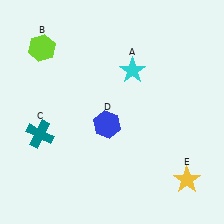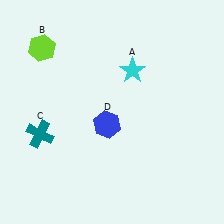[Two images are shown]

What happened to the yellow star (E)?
The yellow star (E) was removed in Image 2. It was in the bottom-right area of Image 1.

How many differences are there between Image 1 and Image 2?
There is 1 difference between the two images.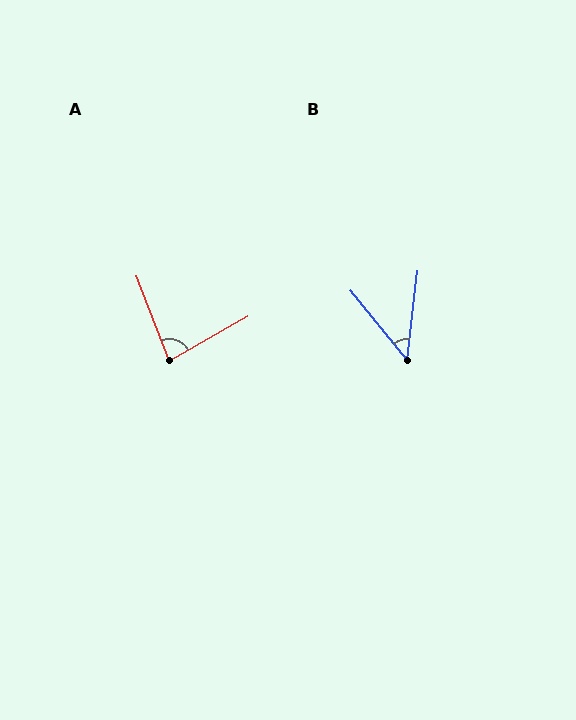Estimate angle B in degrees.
Approximately 46 degrees.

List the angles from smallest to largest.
B (46°), A (82°).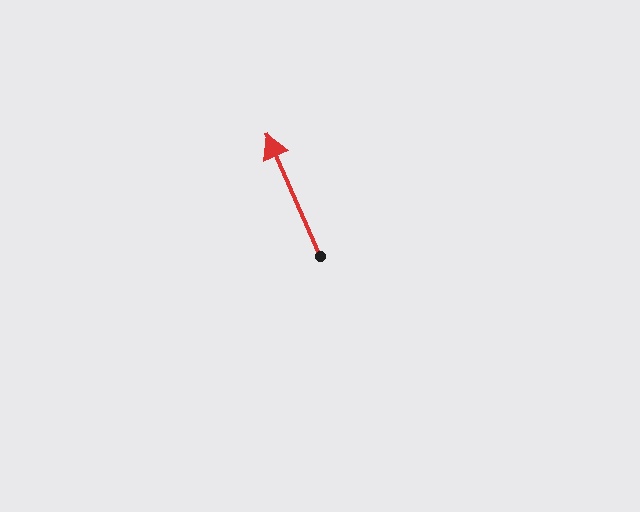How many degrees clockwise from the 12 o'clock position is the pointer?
Approximately 336 degrees.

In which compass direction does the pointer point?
Northwest.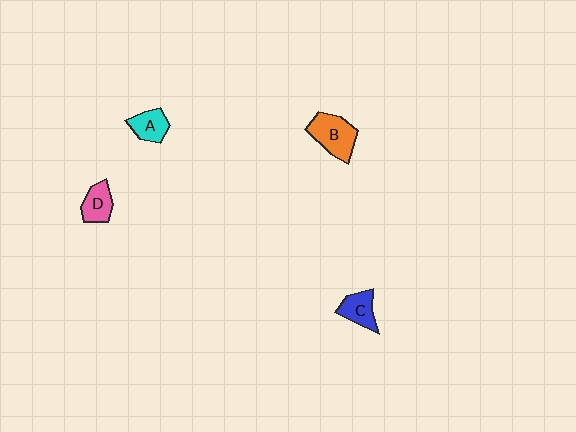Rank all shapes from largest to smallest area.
From largest to smallest: B (orange), C (blue), D (pink), A (cyan).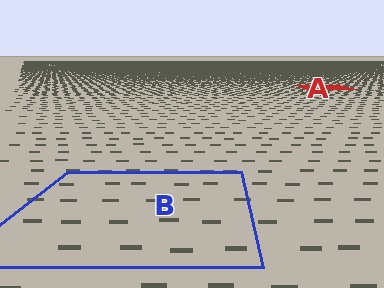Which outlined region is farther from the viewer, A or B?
Region A is farther from the viewer — the texture elements inside it appear smaller and more densely packed.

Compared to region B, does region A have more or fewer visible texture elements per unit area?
Region A has more texture elements per unit area — they are packed more densely because it is farther away.